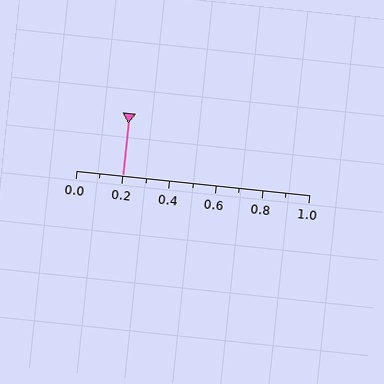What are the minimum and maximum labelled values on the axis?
The axis runs from 0.0 to 1.0.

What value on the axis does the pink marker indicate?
The marker indicates approximately 0.2.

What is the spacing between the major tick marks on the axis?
The major ticks are spaced 0.2 apart.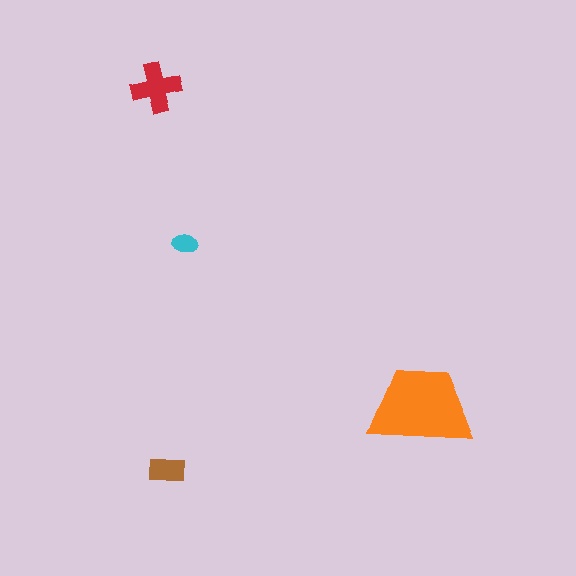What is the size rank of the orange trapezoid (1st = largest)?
1st.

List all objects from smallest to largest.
The cyan ellipse, the brown rectangle, the red cross, the orange trapezoid.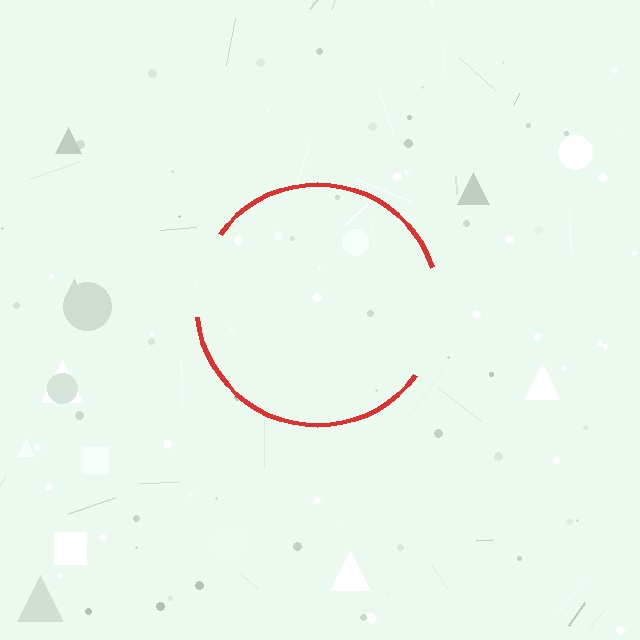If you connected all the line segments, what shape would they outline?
They would outline a circle.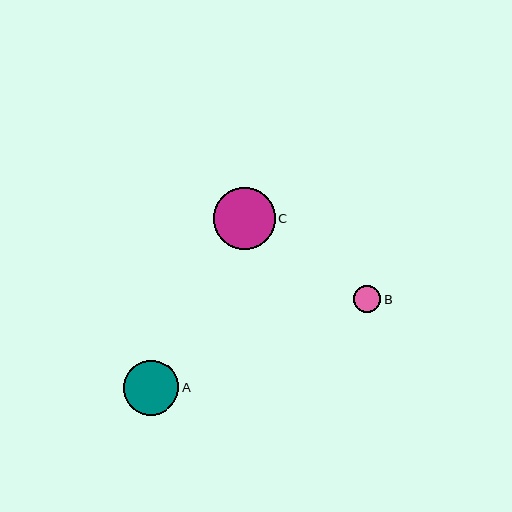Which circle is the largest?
Circle C is the largest with a size of approximately 62 pixels.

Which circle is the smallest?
Circle B is the smallest with a size of approximately 27 pixels.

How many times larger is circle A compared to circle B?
Circle A is approximately 2.0 times the size of circle B.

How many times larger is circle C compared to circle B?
Circle C is approximately 2.3 times the size of circle B.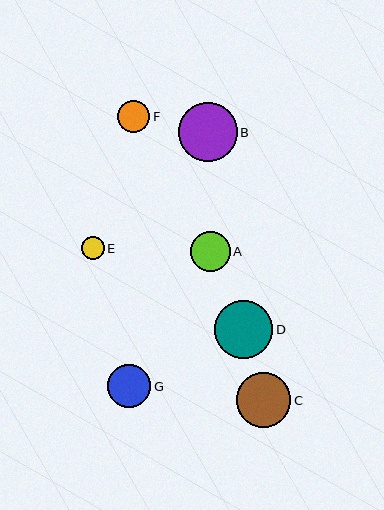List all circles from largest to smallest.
From largest to smallest: B, D, C, G, A, F, E.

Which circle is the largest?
Circle B is the largest with a size of approximately 59 pixels.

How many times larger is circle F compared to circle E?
Circle F is approximately 1.4 times the size of circle E.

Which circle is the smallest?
Circle E is the smallest with a size of approximately 23 pixels.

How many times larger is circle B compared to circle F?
Circle B is approximately 1.8 times the size of circle F.